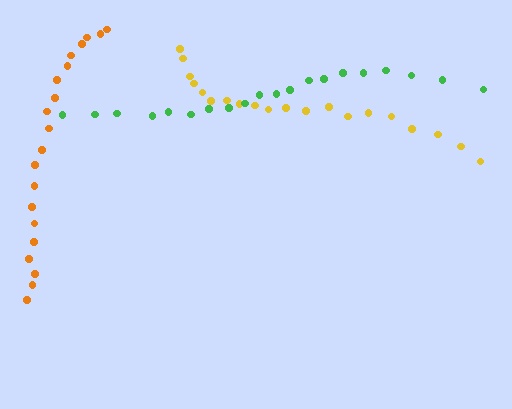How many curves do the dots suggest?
There are 3 distinct paths.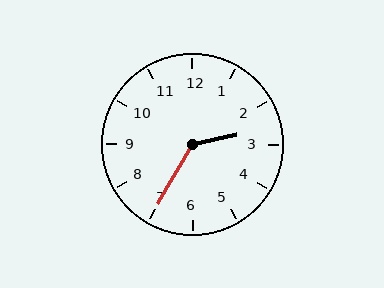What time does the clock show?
2:35.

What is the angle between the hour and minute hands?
Approximately 132 degrees.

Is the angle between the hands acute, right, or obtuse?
It is obtuse.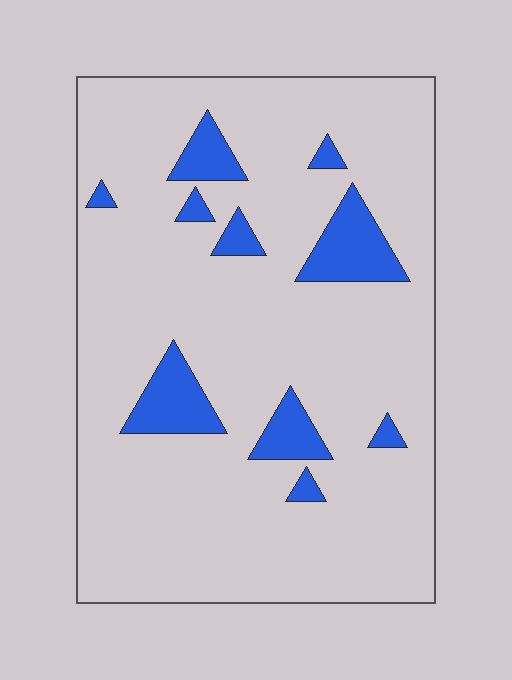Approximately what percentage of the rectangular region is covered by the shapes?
Approximately 10%.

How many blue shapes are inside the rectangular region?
10.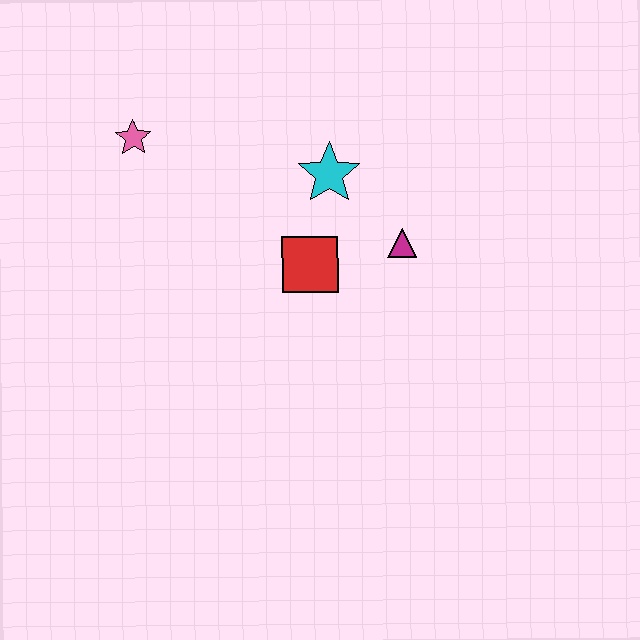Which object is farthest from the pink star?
The magenta triangle is farthest from the pink star.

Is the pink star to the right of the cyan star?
No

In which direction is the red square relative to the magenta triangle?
The red square is to the left of the magenta triangle.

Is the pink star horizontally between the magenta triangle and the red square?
No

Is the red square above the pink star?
No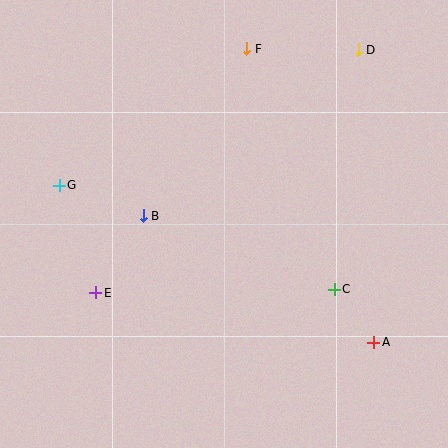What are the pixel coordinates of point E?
Point E is at (96, 293).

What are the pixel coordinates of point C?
Point C is at (334, 289).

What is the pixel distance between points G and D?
The distance between G and D is 328 pixels.